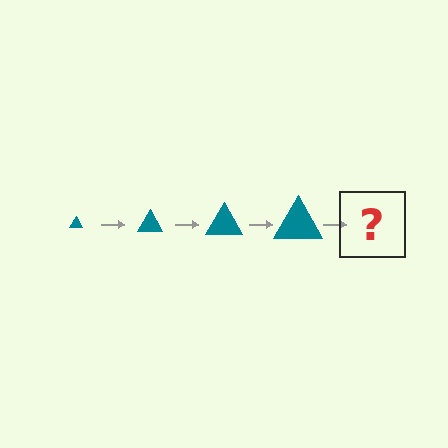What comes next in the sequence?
The next element should be a teal triangle, larger than the previous one.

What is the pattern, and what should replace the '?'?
The pattern is that the triangle gets progressively larger each step. The '?' should be a teal triangle, larger than the previous one.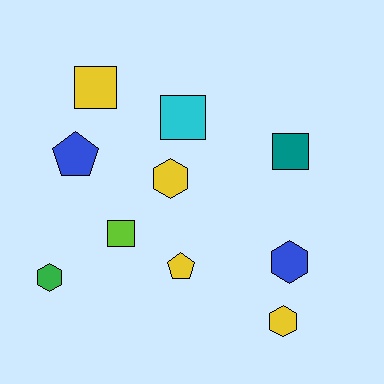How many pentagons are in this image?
There are 2 pentagons.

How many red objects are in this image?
There are no red objects.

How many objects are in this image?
There are 10 objects.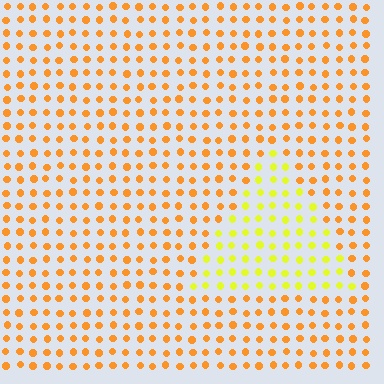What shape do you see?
I see a triangle.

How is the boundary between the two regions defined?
The boundary is defined purely by a slight shift in hue (about 36 degrees). Spacing, size, and orientation are identical on both sides.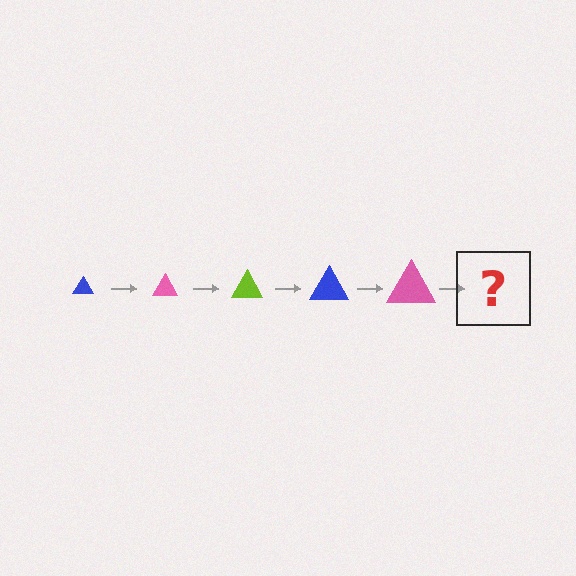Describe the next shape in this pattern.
It should be a lime triangle, larger than the previous one.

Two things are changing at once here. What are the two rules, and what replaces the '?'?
The two rules are that the triangle grows larger each step and the color cycles through blue, pink, and lime. The '?' should be a lime triangle, larger than the previous one.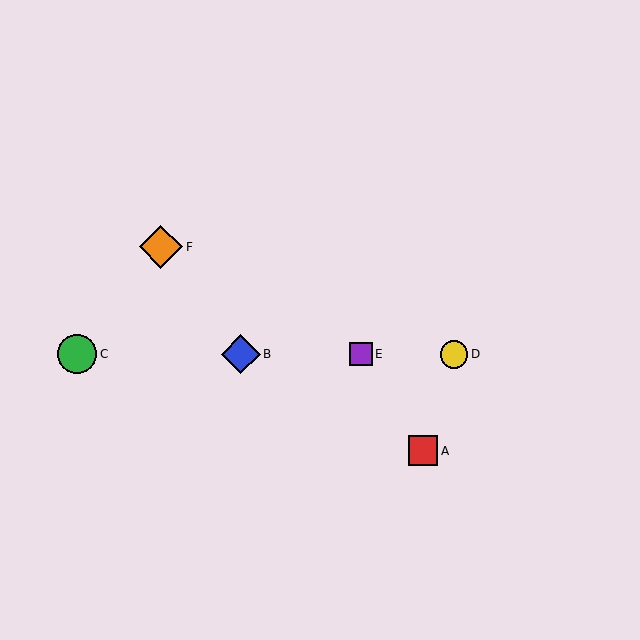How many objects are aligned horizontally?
4 objects (B, C, D, E) are aligned horizontally.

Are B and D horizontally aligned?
Yes, both are at y≈354.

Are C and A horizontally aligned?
No, C is at y≈354 and A is at y≈451.